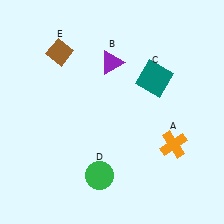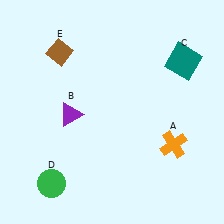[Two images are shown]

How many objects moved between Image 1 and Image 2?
3 objects moved between the two images.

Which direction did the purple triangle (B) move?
The purple triangle (B) moved down.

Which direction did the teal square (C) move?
The teal square (C) moved right.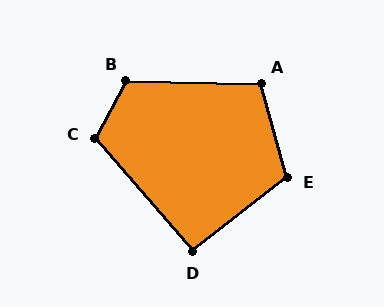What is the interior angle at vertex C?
Approximately 111 degrees (obtuse).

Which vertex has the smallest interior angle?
D, at approximately 93 degrees.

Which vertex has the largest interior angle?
B, at approximately 117 degrees.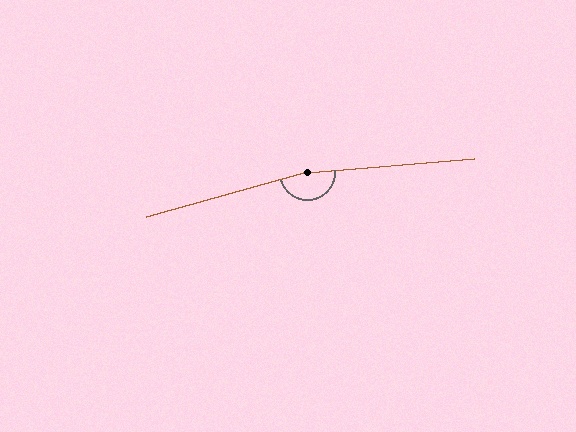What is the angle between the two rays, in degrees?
Approximately 169 degrees.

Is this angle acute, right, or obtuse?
It is obtuse.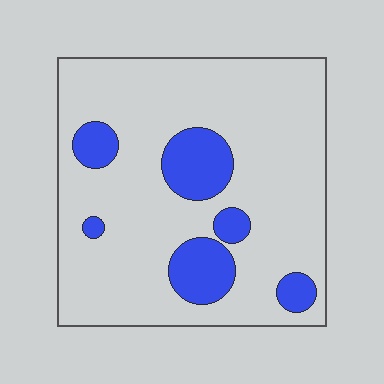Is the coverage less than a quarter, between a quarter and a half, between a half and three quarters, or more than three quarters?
Less than a quarter.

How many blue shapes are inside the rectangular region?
6.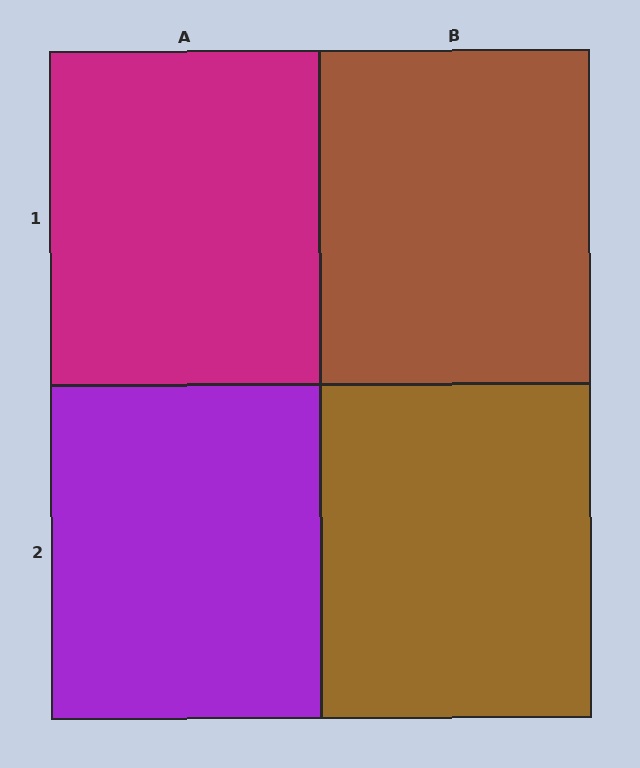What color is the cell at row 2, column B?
Brown.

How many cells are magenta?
1 cell is magenta.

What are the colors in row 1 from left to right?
Magenta, brown.